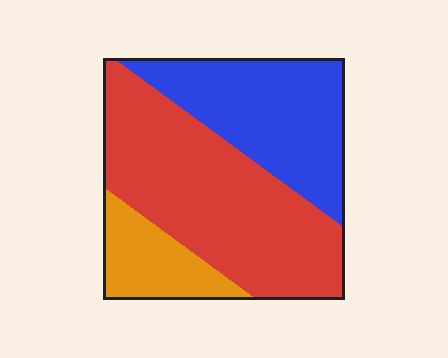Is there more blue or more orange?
Blue.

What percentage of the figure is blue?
Blue takes up about one third (1/3) of the figure.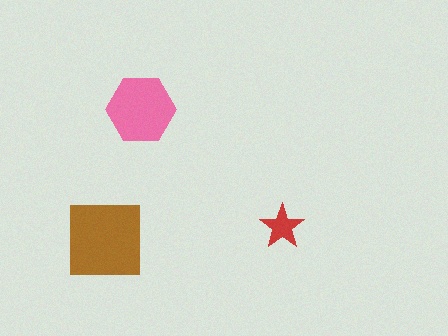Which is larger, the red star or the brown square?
The brown square.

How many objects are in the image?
There are 3 objects in the image.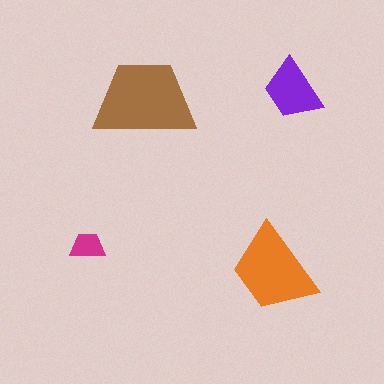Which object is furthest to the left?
The magenta trapezoid is leftmost.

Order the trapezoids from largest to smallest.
the brown one, the orange one, the purple one, the magenta one.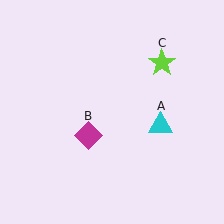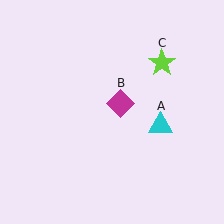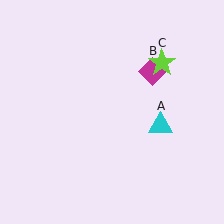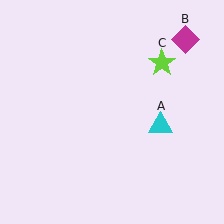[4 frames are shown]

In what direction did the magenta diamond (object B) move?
The magenta diamond (object B) moved up and to the right.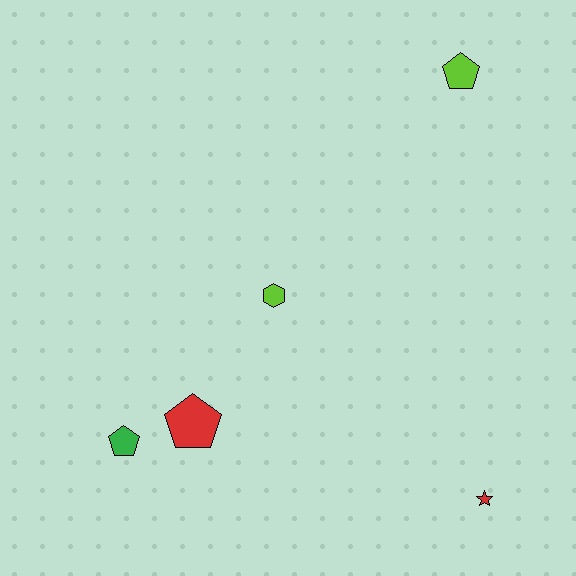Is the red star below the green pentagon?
Yes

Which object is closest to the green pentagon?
The red pentagon is closest to the green pentagon.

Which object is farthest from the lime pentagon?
The green pentagon is farthest from the lime pentagon.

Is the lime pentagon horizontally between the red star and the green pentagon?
Yes